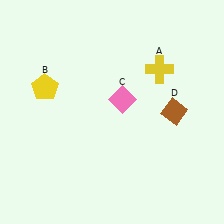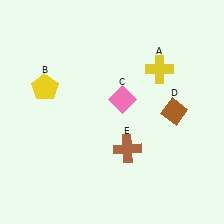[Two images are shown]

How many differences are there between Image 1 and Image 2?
There is 1 difference between the two images.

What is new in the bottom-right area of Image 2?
A brown cross (E) was added in the bottom-right area of Image 2.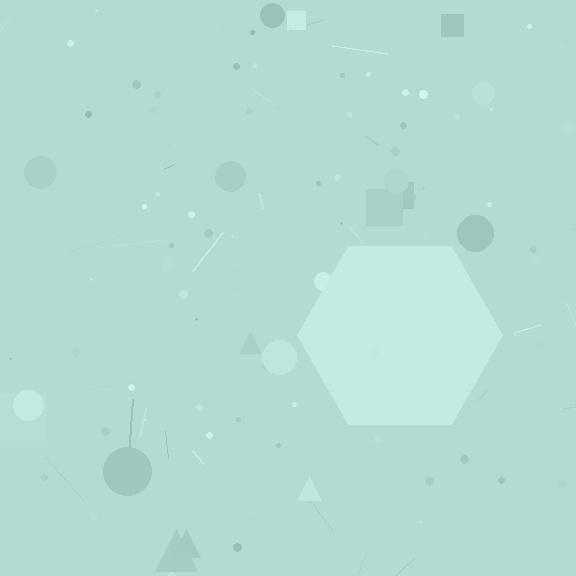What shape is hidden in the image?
A hexagon is hidden in the image.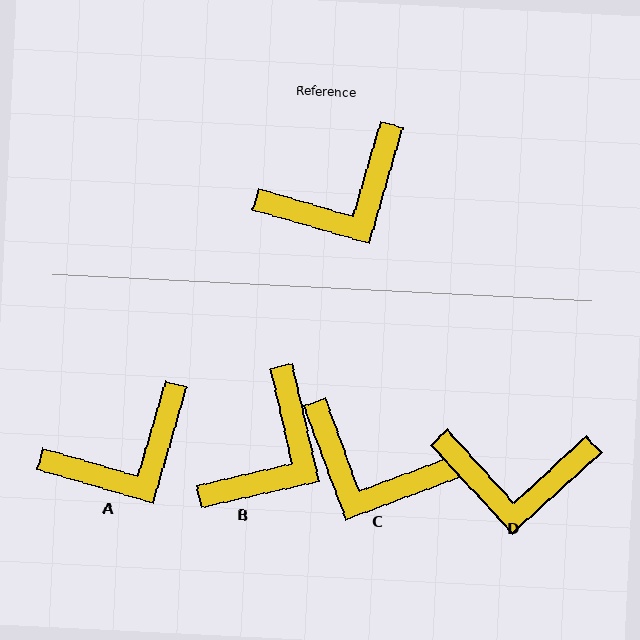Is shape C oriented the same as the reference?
No, it is off by about 54 degrees.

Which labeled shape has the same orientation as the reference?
A.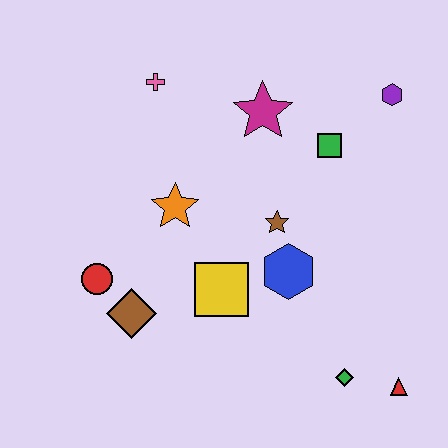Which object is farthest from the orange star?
The red triangle is farthest from the orange star.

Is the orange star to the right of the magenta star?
No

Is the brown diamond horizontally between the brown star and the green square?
No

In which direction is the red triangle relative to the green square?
The red triangle is below the green square.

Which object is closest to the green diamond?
The red triangle is closest to the green diamond.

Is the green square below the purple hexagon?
Yes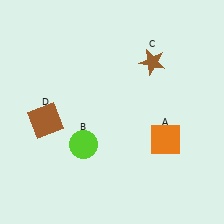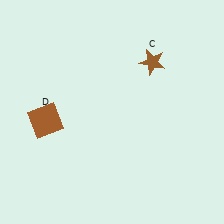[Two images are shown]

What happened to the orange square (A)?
The orange square (A) was removed in Image 2. It was in the bottom-right area of Image 1.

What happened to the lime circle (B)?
The lime circle (B) was removed in Image 2. It was in the bottom-left area of Image 1.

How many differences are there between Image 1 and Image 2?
There are 2 differences between the two images.